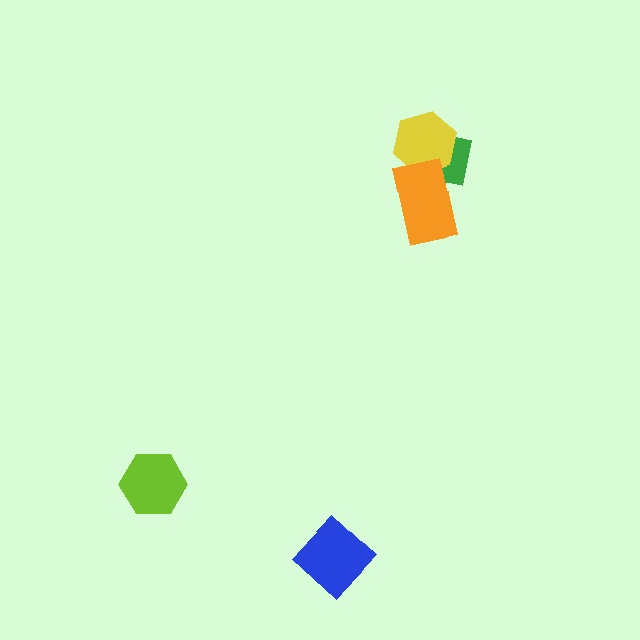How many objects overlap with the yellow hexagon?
2 objects overlap with the yellow hexagon.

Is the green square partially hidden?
Yes, it is partially covered by another shape.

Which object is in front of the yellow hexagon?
The orange rectangle is in front of the yellow hexagon.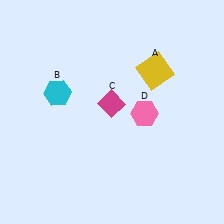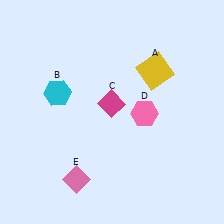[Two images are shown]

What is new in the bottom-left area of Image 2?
A pink diamond (E) was added in the bottom-left area of Image 2.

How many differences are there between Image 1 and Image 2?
There is 1 difference between the two images.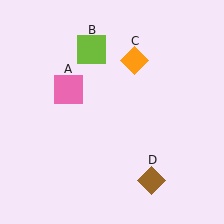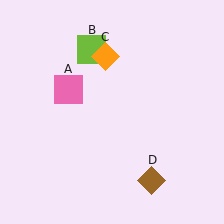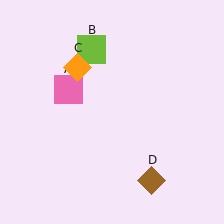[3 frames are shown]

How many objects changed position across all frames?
1 object changed position: orange diamond (object C).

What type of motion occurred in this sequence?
The orange diamond (object C) rotated counterclockwise around the center of the scene.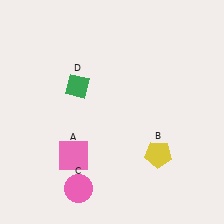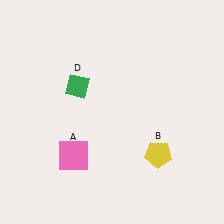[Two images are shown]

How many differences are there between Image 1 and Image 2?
There is 1 difference between the two images.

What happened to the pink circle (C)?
The pink circle (C) was removed in Image 2. It was in the bottom-left area of Image 1.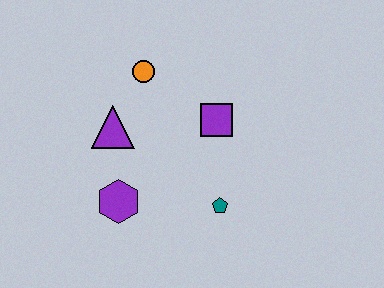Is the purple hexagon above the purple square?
No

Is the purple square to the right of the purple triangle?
Yes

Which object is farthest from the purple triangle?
The teal pentagon is farthest from the purple triangle.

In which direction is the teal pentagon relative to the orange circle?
The teal pentagon is below the orange circle.